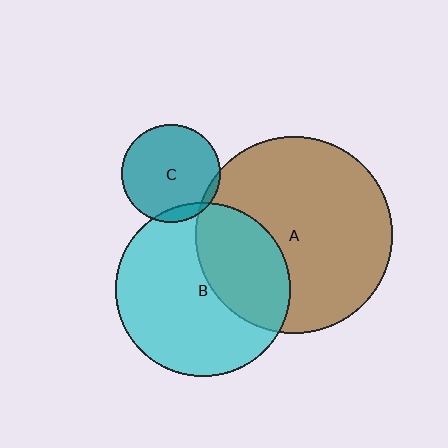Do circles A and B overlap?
Yes.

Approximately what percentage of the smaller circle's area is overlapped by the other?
Approximately 35%.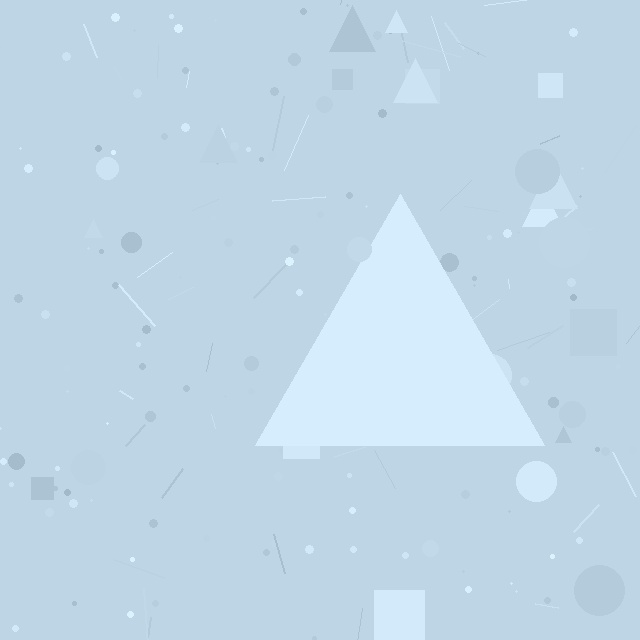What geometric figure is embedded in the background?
A triangle is embedded in the background.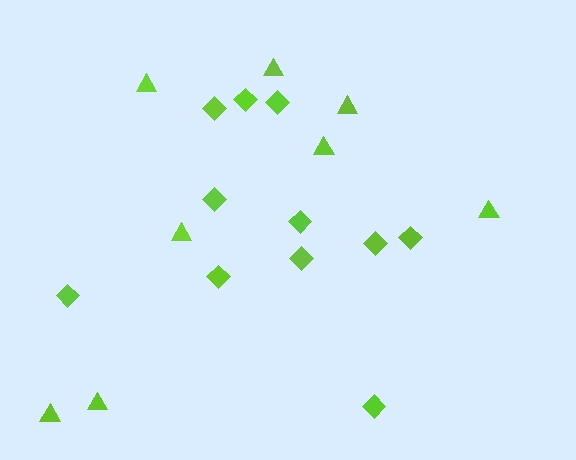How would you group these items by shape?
There are 2 groups: one group of triangles (8) and one group of diamonds (11).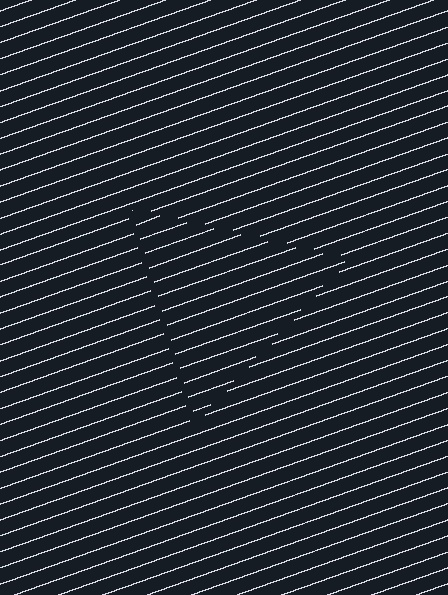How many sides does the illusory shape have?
3 sides — the line-ends trace a triangle.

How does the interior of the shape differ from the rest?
The interior of the shape contains the same grating, shifted by half a period — the contour is defined by the phase discontinuity where line-ends from the inner and outer gratings abut.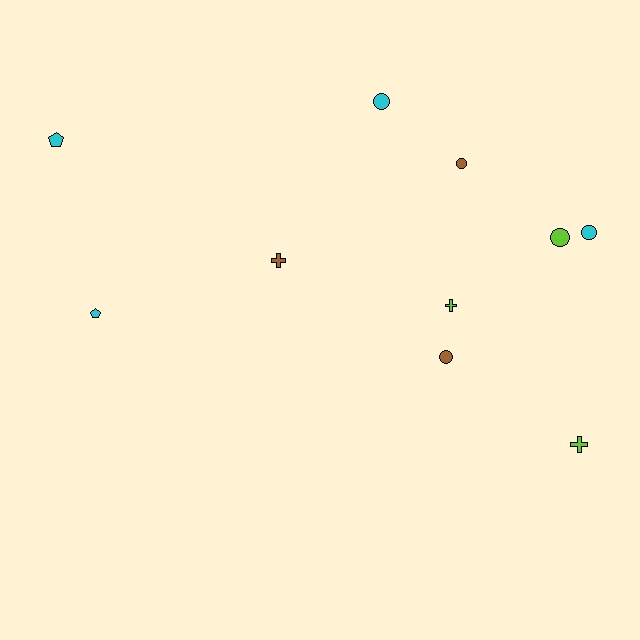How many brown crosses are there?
There is 1 brown cross.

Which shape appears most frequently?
Circle, with 5 objects.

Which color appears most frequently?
Cyan, with 4 objects.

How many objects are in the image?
There are 10 objects.